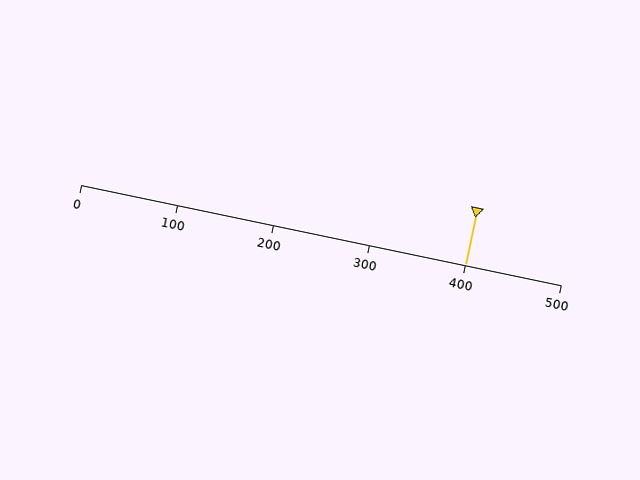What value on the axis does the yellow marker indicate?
The marker indicates approximately 400.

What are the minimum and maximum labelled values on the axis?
The axis runs from 0 to 500.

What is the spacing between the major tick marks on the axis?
The major ticks are spaced 100 apart.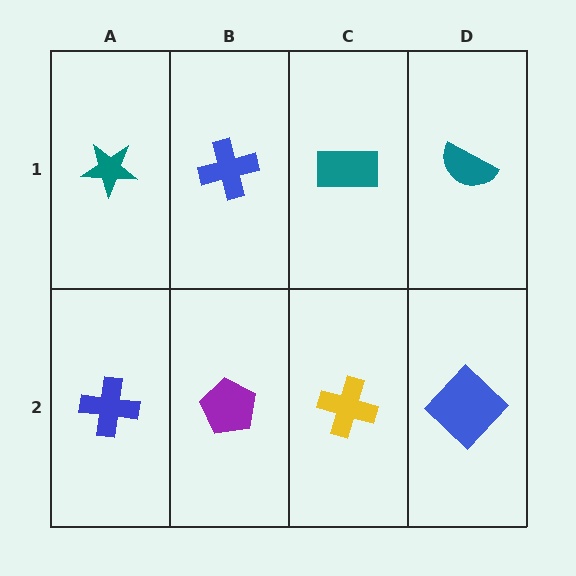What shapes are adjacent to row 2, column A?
A teal star (row 1, column A), a purple pentagon (row 2, column B).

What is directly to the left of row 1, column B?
A teal star.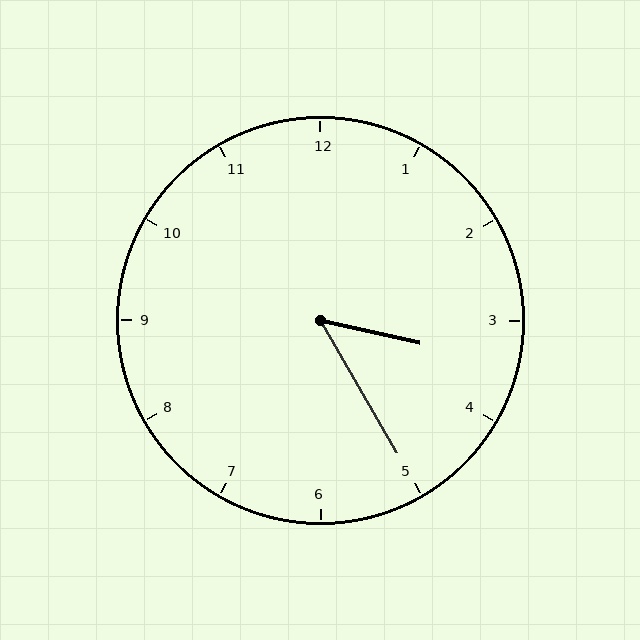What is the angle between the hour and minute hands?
Approximately 48 degrees.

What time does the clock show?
3:25.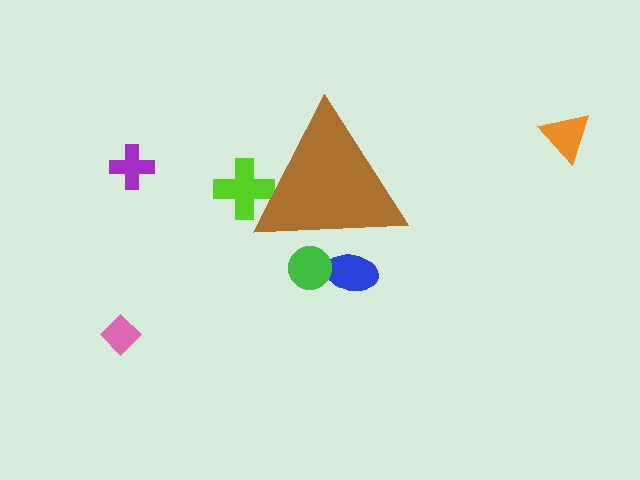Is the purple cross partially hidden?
No, the purple cross is fully visible.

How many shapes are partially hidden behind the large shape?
3 shapes are partially hidden.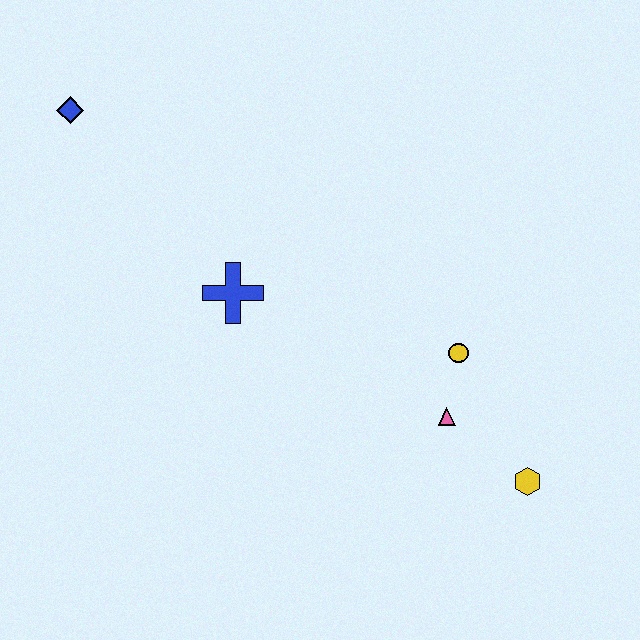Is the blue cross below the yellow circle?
No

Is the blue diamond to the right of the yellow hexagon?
No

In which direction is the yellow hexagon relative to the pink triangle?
The yellow hexagon is to the right of the pink triangle.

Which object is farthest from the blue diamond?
The yellow hexagon is farthest from the blue diamond.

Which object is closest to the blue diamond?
The blue cross is closest to the blue diamond.